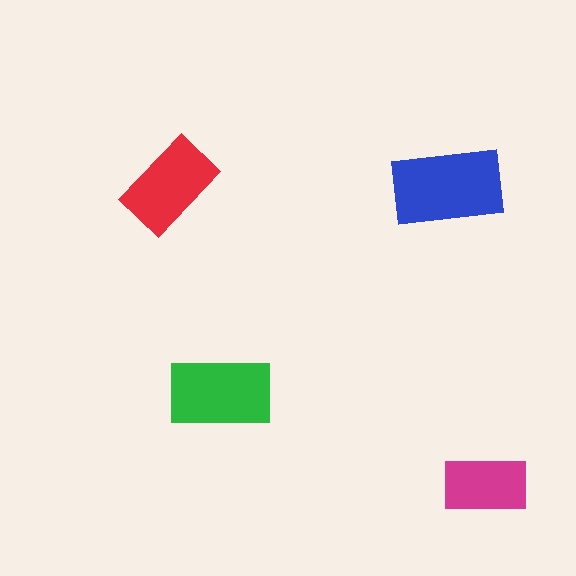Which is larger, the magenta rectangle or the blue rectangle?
The blue one.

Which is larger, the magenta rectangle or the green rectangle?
The green one.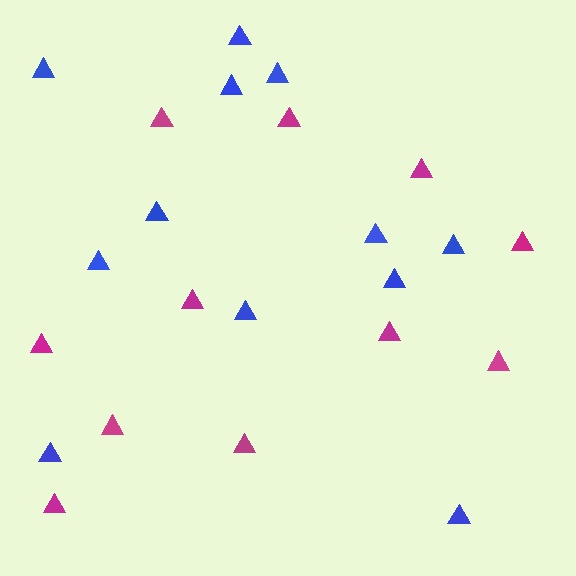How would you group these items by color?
There are 2 groups: one group of magenta triangles (11) and one group of blue triangles (12).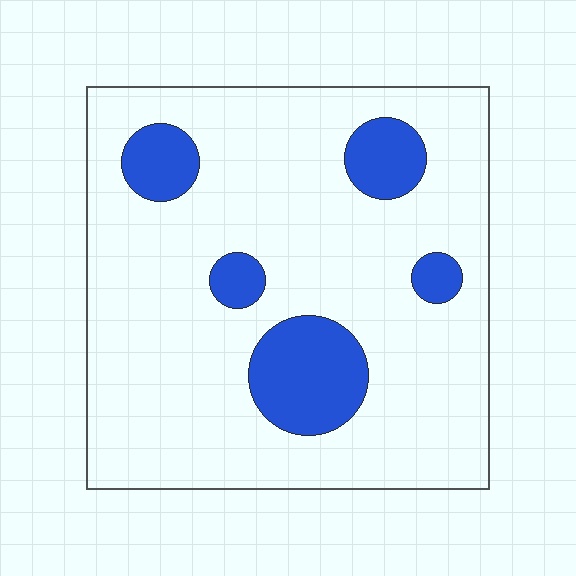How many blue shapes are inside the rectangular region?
5.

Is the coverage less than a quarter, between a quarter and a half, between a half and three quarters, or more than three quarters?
Less than a quarter.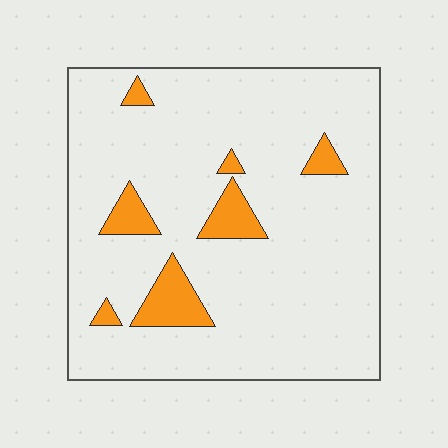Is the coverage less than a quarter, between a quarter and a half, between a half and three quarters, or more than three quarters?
Less than a quarter.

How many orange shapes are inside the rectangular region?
7.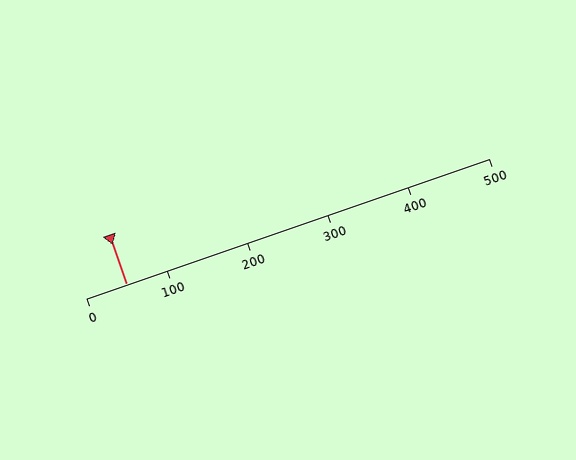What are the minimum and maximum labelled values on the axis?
The axis runs from 0 to 500.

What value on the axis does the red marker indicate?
The marker indicates approximately 50.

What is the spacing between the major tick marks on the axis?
The major ticks are spaced 100 apart.